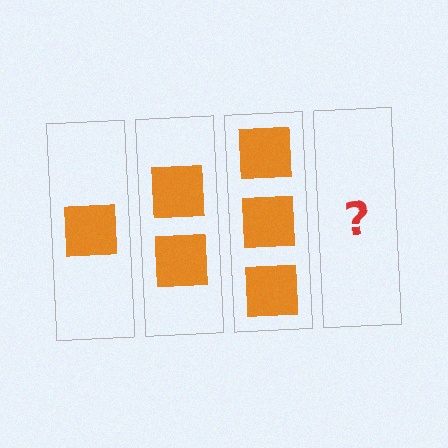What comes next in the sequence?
The next element should be 4 squares.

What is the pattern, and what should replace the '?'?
The pattern is that each step adds one more square. The '?' should be 4 squares.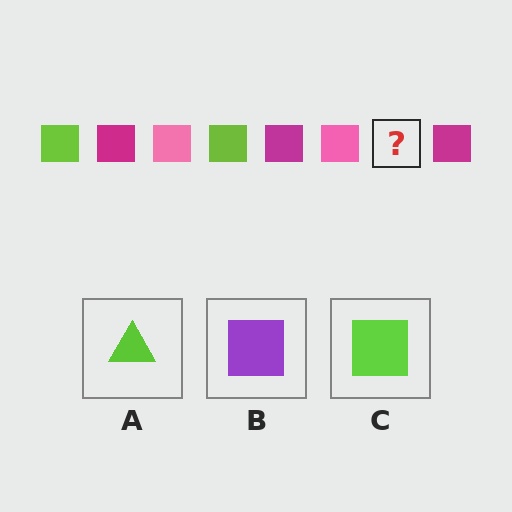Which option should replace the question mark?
Option C.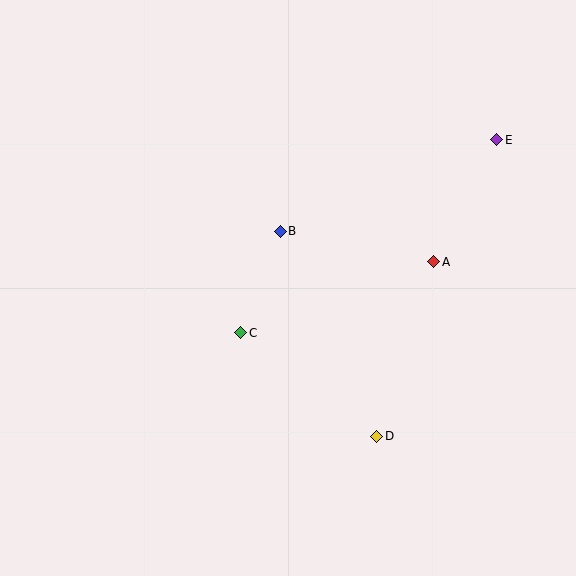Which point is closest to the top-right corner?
Point E is closest to the top-right corner.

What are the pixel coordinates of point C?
Point C is at (241, 333).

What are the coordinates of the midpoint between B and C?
The midpoint between B and C is at (261, 282).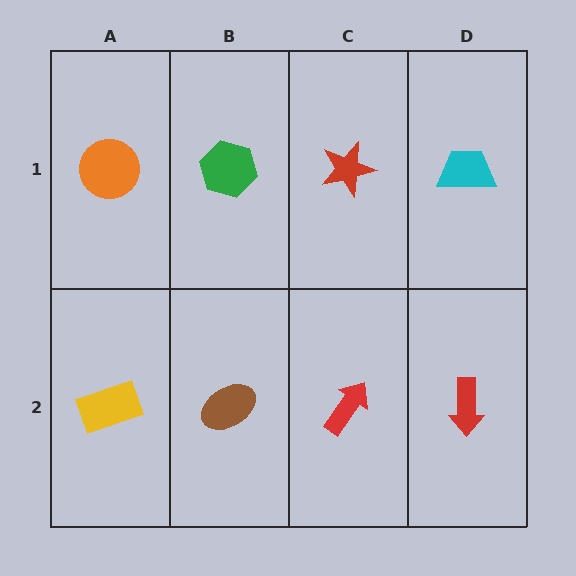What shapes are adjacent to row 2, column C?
A red star (row 1, column C), a brown ellipse (row 2, column B), a red arrow (row 2, column D).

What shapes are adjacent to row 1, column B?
A brown ellipse (row 2, column B), an orange circle (row 1, column A), a red star (row 1, column C).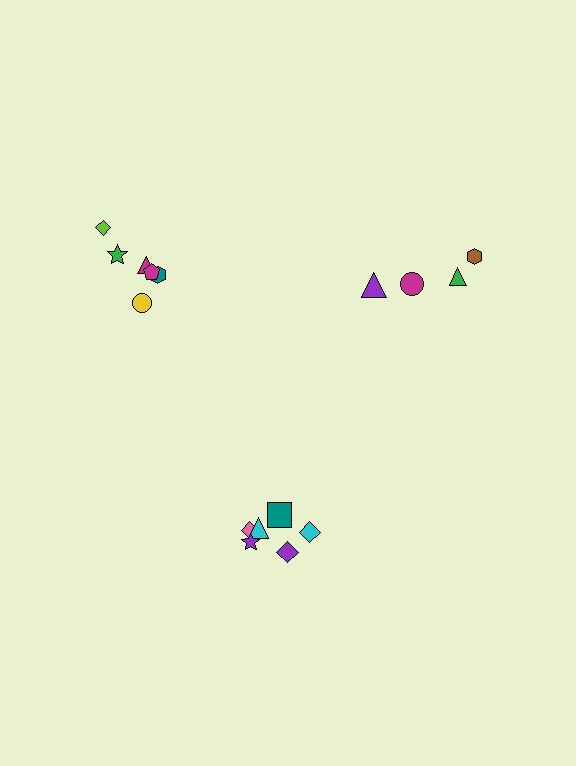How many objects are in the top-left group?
There are 6 objects.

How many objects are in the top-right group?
There are 4 objects.